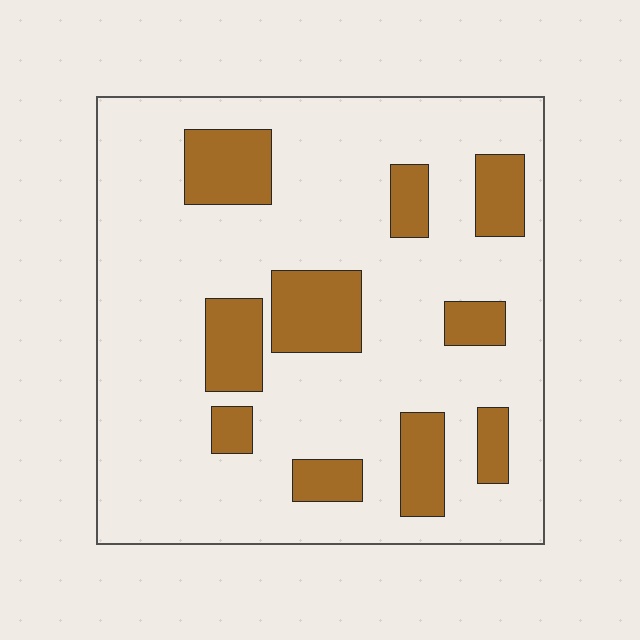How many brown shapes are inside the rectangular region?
10.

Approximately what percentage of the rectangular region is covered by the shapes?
Approximately 20%.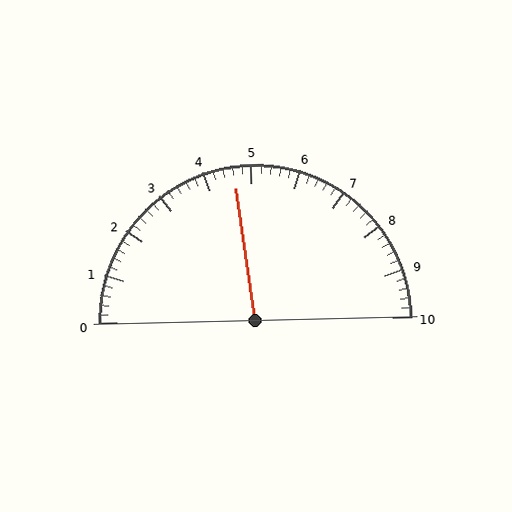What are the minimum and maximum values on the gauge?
The gauge ranges from 0 to 10.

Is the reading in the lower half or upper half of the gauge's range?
The reading is in the lower half of the range (0 to 10).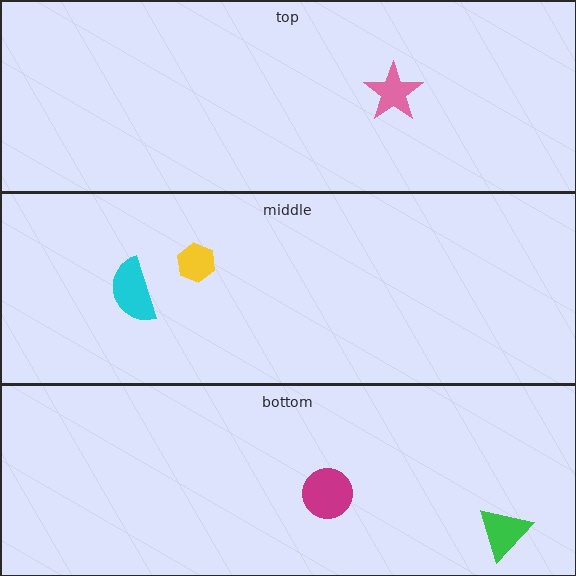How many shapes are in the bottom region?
2.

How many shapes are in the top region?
1.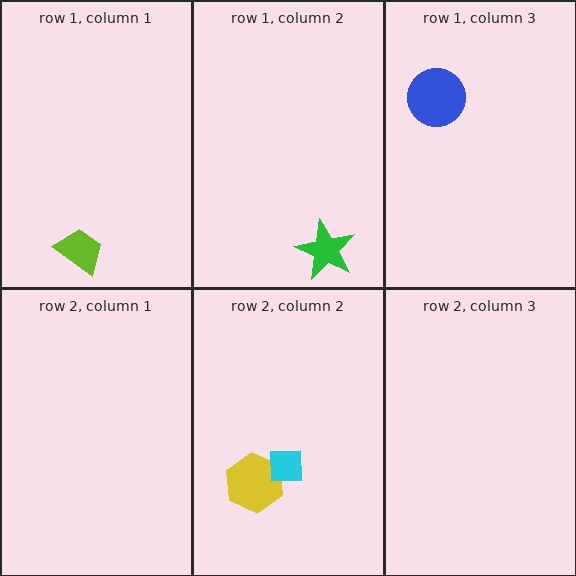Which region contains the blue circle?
The row 1, column 3 region.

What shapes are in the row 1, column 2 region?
The green star.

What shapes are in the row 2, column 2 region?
The yellow hexagon, the cyan square.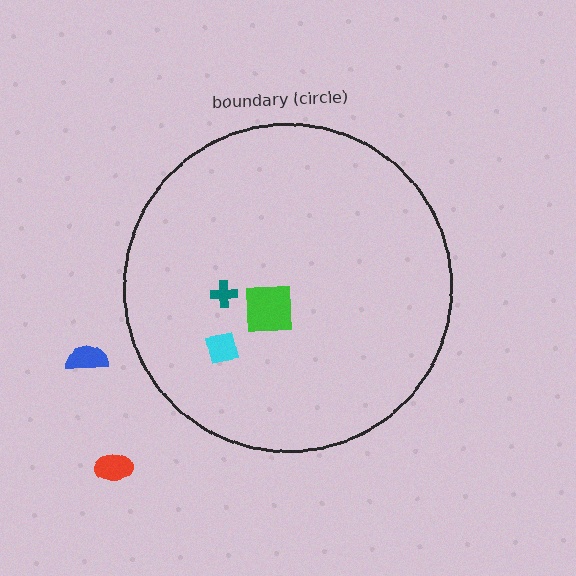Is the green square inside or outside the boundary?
Inside.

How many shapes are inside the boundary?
3 inside, 2 outside.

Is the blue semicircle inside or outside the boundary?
Outside.